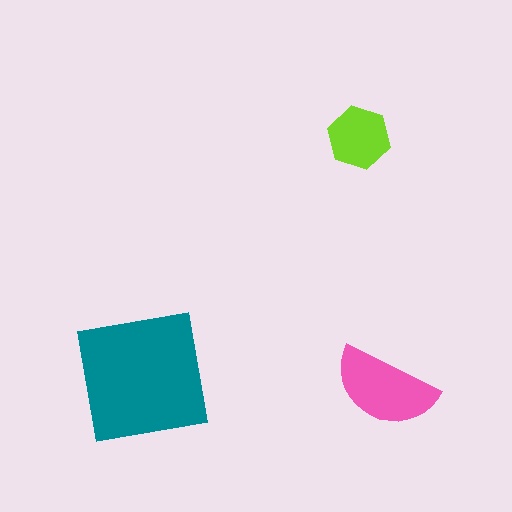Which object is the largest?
The teal square.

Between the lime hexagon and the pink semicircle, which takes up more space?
The pink semicircle.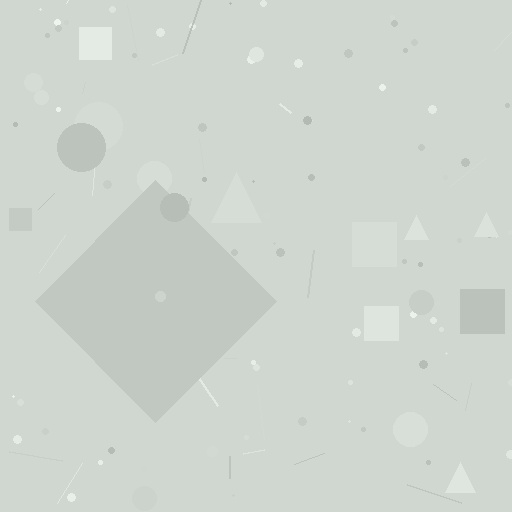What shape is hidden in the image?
A diamond is hidden in the image.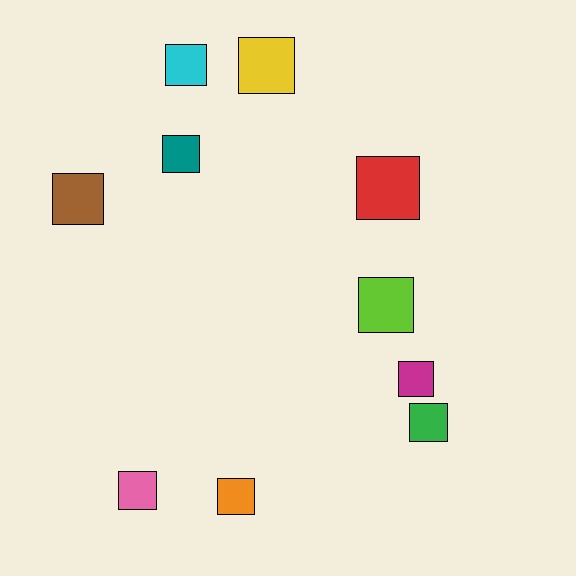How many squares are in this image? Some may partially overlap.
There are 10 squares.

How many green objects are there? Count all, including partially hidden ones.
There is 1 green object.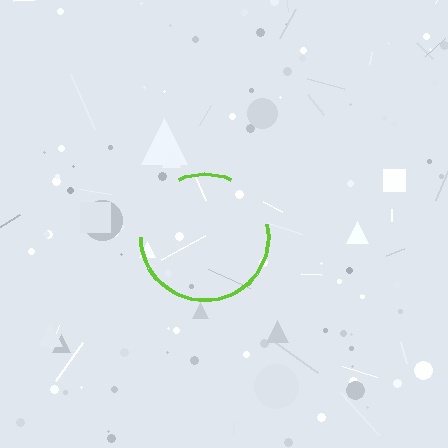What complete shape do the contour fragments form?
The contour fragments form a circle.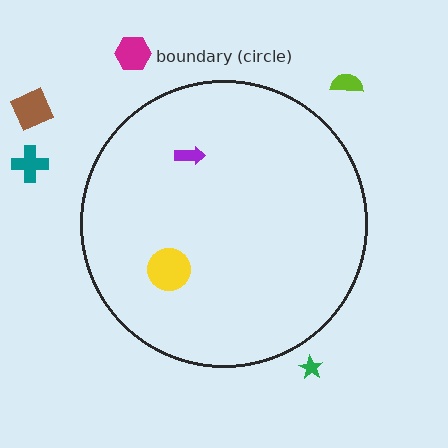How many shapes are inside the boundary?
2 inside, 5 outside.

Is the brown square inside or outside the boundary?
Outside.